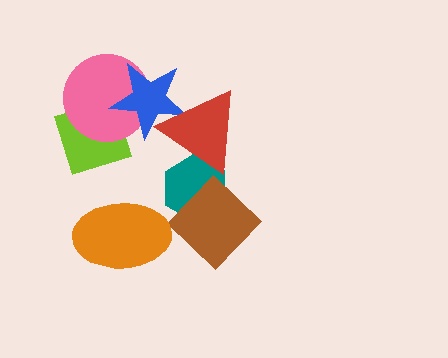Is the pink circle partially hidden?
Yes, it is partially covered by another shape.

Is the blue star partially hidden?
Yes, it is partially covered by another shape.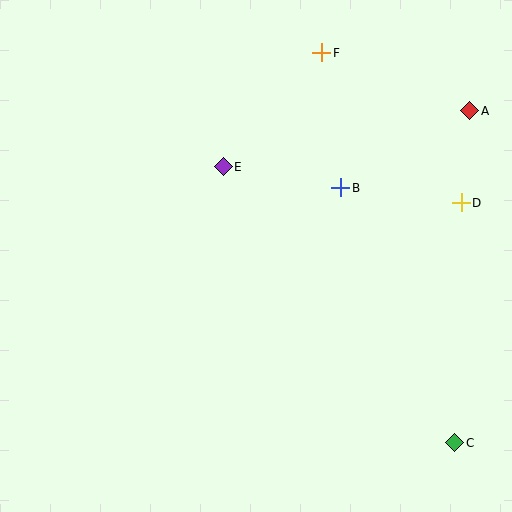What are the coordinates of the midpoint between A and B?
The midpoint between A and B is at (405, 149).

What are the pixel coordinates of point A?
Point A is at (470, 111).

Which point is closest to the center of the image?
Point E at (223, 167) is closest to the center.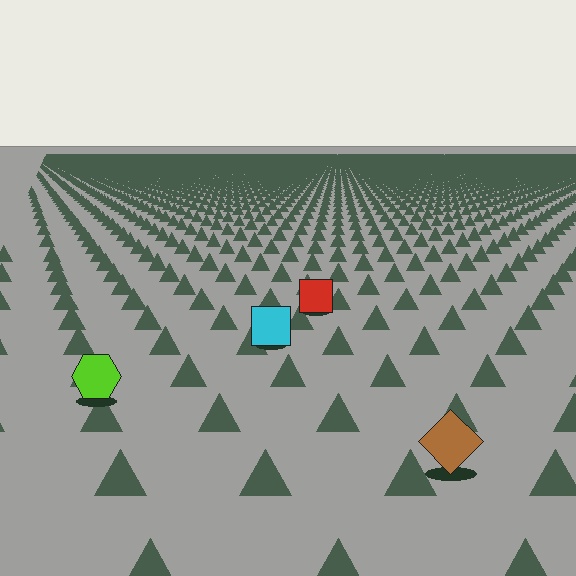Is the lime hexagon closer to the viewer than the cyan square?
Yes. The lime hexagon is closer — you can tell from the texture gradient: the ground texture is coarser near it.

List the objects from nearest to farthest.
From nearest to farthest: the brown diamond, the lime hexagon, the cyan square, the red square.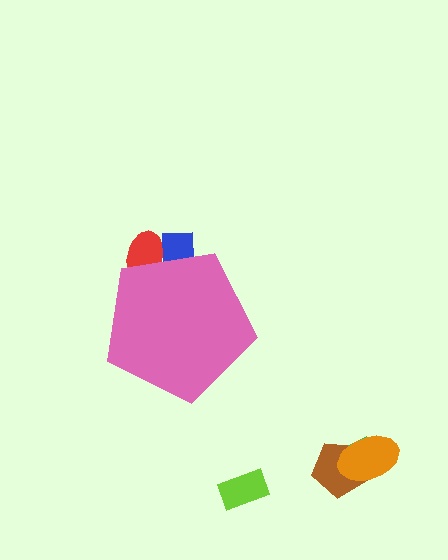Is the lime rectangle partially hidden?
No, the lime rectangle is fully visible.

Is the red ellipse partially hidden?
Yes, the red ellipse is partially hidden behind the pink pentagon.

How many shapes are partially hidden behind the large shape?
2 shapes are partially hidden.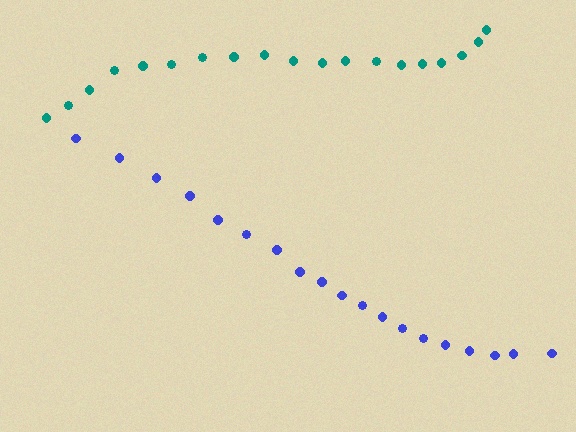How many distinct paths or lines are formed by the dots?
There are 2 distinct paths.